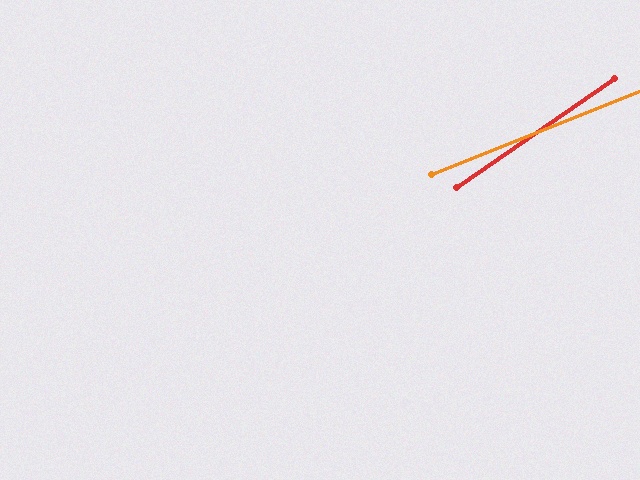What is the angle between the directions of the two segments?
Approximately 13 degrees.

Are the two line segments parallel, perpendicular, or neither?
Neither parallel nor perpendicular — they differ by about 13°.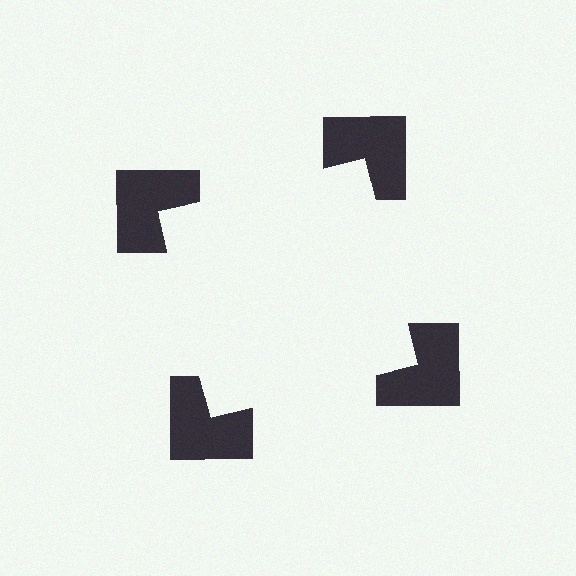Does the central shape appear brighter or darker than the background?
It typically appears slightly brighter than the background, even though no actual brightness change is drawn.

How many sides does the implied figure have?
4 sides.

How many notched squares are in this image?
There are 4 — one at each vertex of the illusory square.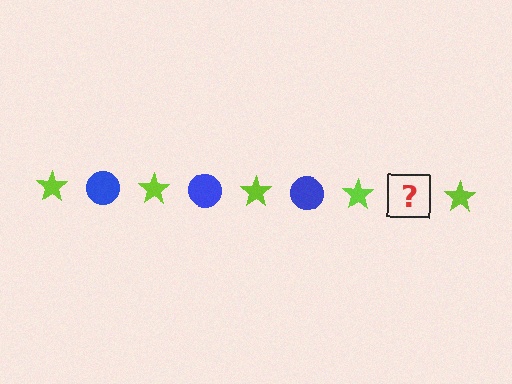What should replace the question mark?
The question mark should be replaced with a blue circle.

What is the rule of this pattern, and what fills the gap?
The rule is that the pattern alternates between lime star and blue circle. The gap should be filled with a blue circle.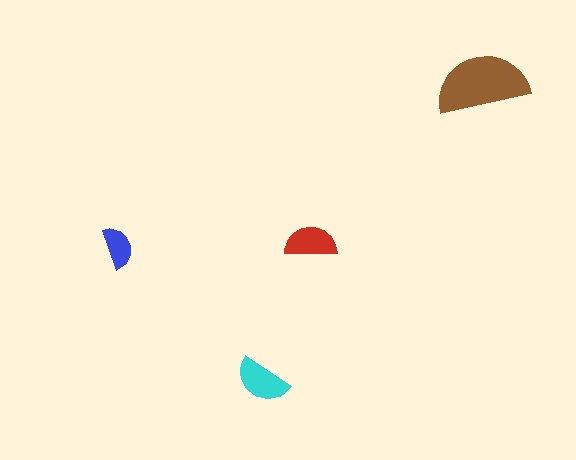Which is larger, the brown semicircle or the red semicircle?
The brown one.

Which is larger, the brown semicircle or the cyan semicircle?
The brown one.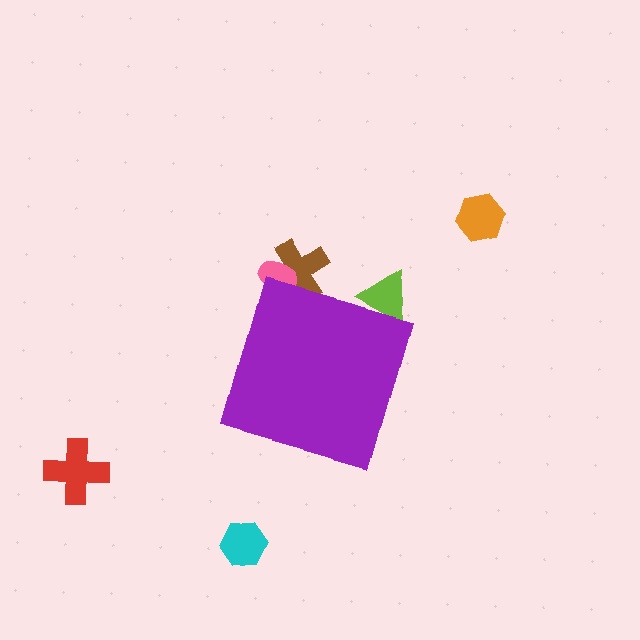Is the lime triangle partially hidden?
Yes, the lime triangle is partially hidden behind the purple diamond.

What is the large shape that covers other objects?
A purple diamond.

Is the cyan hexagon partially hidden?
No, the cyan hexagon is fully visible.